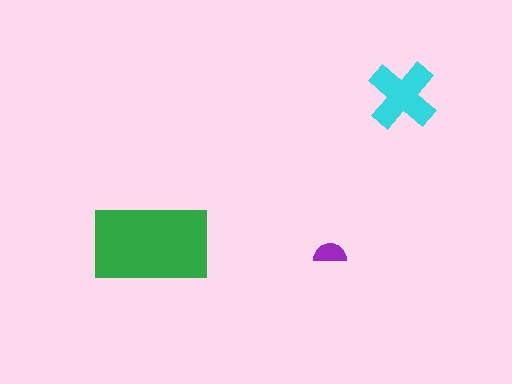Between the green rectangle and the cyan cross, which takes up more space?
The green rectangle.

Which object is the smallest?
The purple semicircle.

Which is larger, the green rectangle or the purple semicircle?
The green rectangle.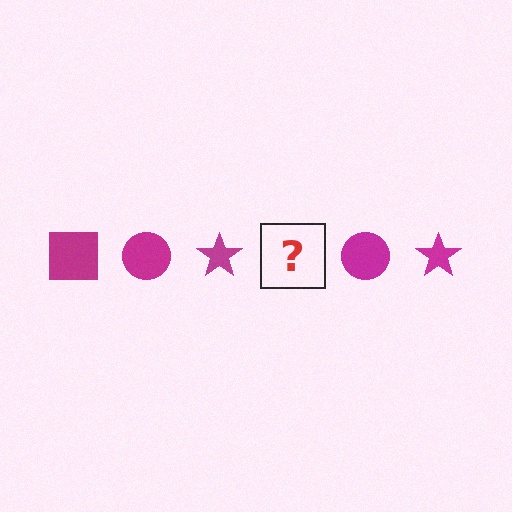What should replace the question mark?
The question mark should be replaced with a magenta square.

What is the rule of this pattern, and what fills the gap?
The rule is that the pattern cycles through square, circle, star shapes in magenta. The gap should be filled with a magenta square.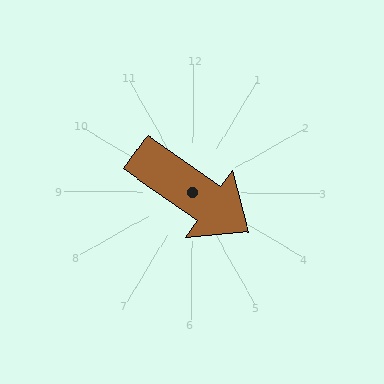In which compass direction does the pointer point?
Southeast.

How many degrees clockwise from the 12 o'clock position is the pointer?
Approximately 125 degrees.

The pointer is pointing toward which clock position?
Roughly 4 o'clock.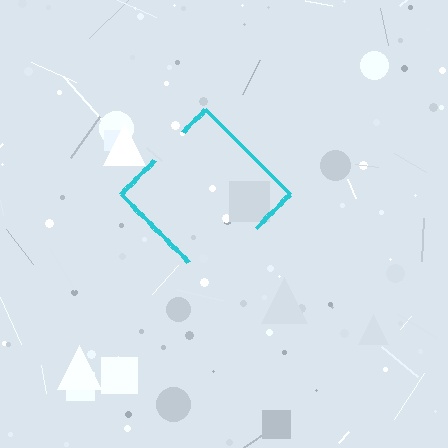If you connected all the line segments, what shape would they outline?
They would outline a diamond.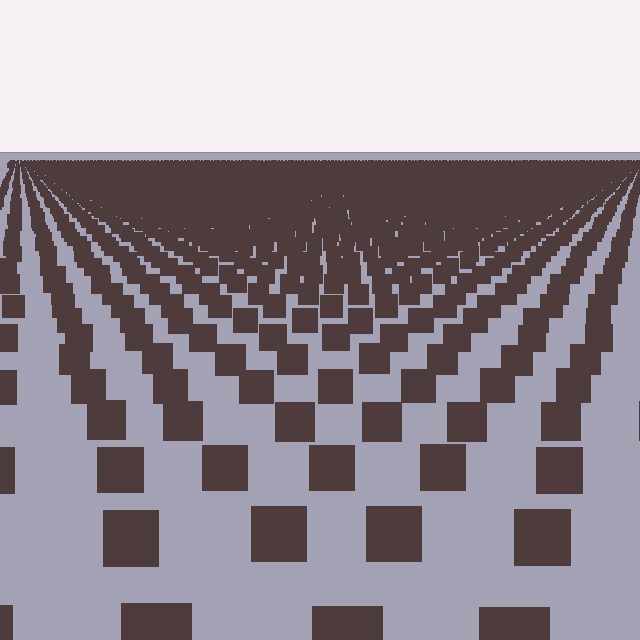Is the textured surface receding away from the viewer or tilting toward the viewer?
The surface is receding away from the viewer. Texture elements get smaller and denser toward the top.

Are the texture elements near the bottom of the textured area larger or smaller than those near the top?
Larger. Near the bottom, elements are closer to the viewer and appear at a bigger on-screen size.